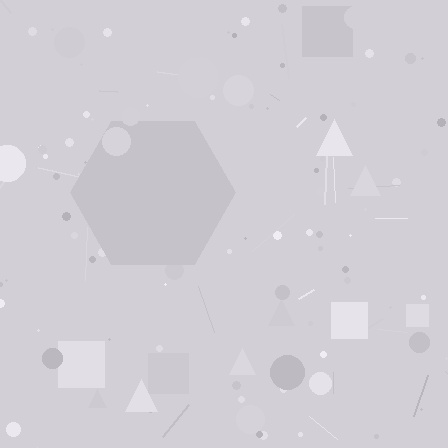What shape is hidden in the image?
A hexagon is hidden in the image.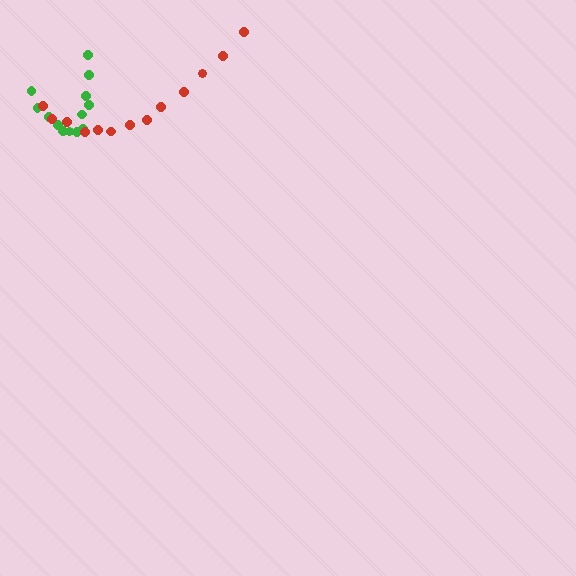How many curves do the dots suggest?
There are 2 distinct paths.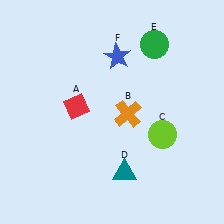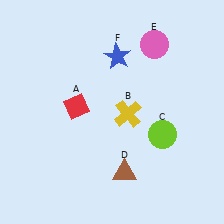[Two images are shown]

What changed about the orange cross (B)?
In Image 1, B is orange. In Image 2, it changed to yellow.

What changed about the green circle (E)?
In Image 1, E is green. In Image 2, it changed to pink.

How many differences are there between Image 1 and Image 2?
There are 3 differences between the two images.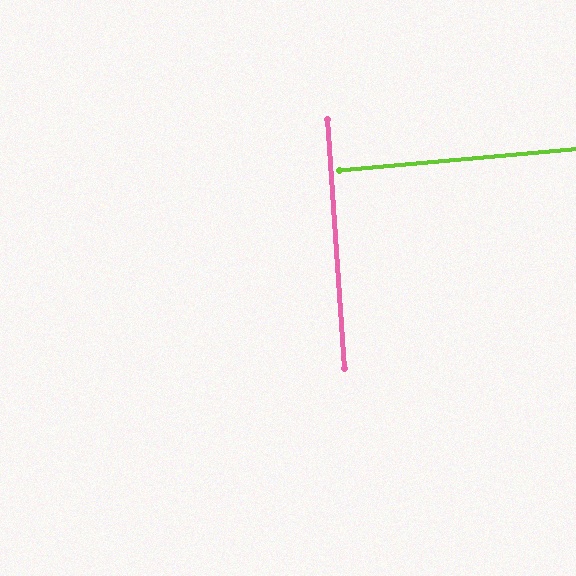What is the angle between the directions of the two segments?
Approximately 89 degrees.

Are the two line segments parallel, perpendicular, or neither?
Perpendicular — they meet at approximately 89°.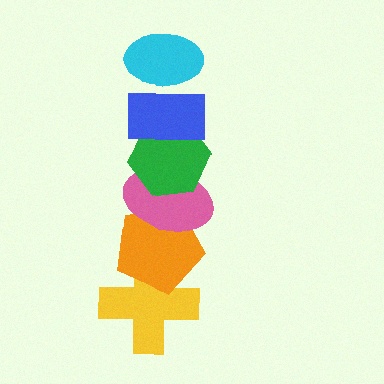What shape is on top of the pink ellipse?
The green hexagon is on top of the pink ellipse.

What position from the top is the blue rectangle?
The blue rectangle is 2nd from the top.